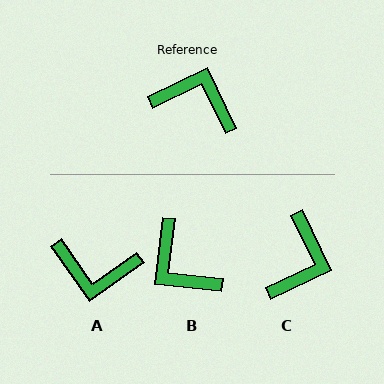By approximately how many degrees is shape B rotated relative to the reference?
Approximately 148 degrees counter-clockwise.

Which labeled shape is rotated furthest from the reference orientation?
A, about 170 degrees away.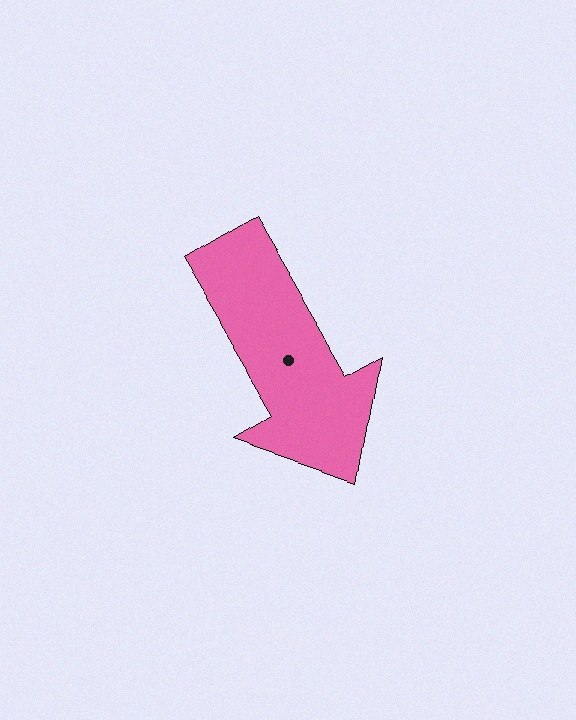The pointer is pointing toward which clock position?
Roughly 5 o'clock.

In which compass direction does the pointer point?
Southeast.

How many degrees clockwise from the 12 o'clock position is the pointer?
Approximately 149 degrees.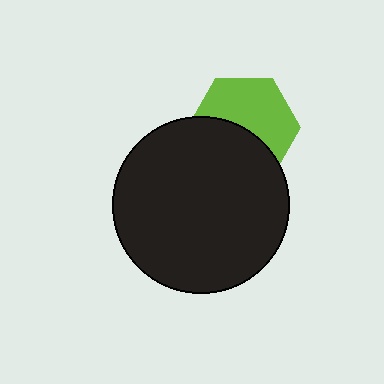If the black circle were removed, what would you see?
You would see the complete lime hexagon.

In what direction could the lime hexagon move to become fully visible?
The lime hexagon could move up. That would shift it out from behind the black circle entirely.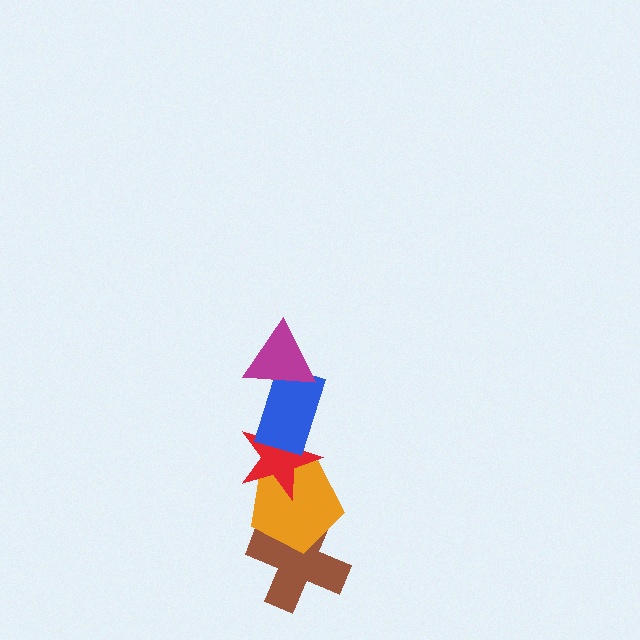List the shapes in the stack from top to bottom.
From top to bottom: the magenta triangle, the blue rectangle, the red star, the orange pentagon, the brown cross.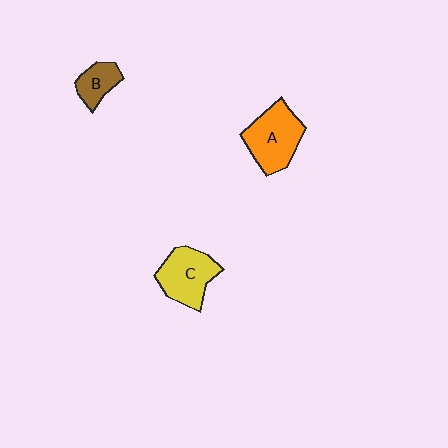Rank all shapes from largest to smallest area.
From largest to smallest: A (orange), C (yellow), B (brown).